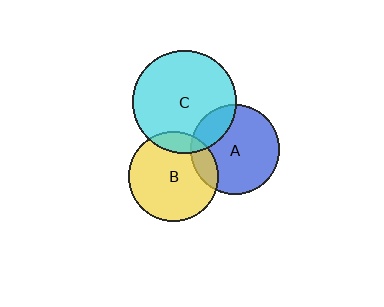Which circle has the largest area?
Circle C (cyan).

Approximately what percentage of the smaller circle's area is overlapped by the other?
Approximately 15%.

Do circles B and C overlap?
Yes.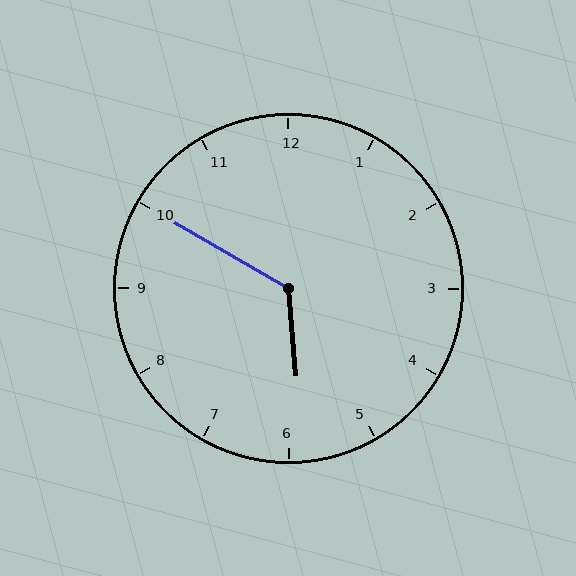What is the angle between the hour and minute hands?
Approximately 125 degrees.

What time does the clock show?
5:50.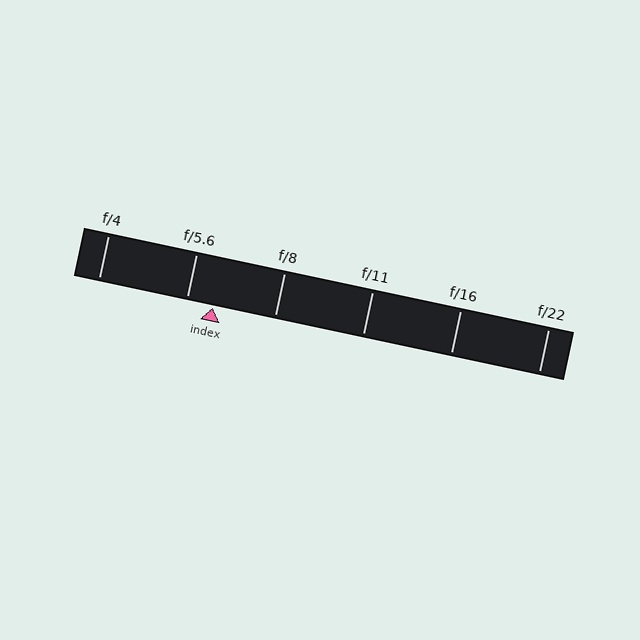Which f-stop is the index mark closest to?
The index mark is closest to f/5.6.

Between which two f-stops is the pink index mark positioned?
The index mark is between f/5.6 and f/8.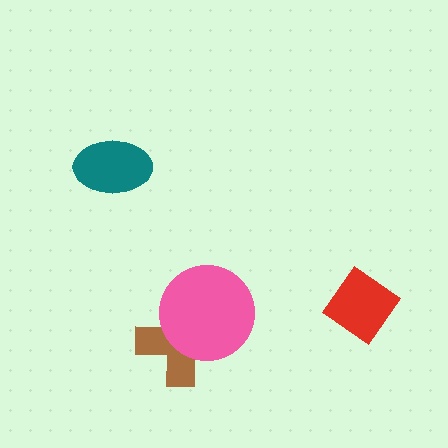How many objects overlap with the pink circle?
1 object overlaps with the pink circle.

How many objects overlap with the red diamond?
0 objects overlap with the red diamond.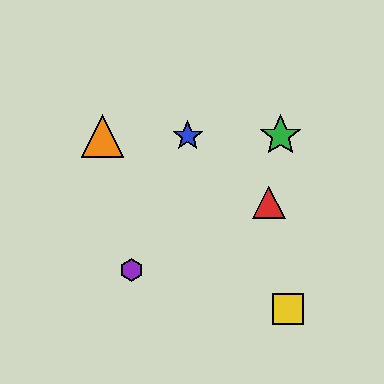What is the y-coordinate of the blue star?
The blue star is at y≈136.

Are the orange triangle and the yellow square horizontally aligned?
No, the orange triangle is at y≈136 and the yellow square is at y≈309.